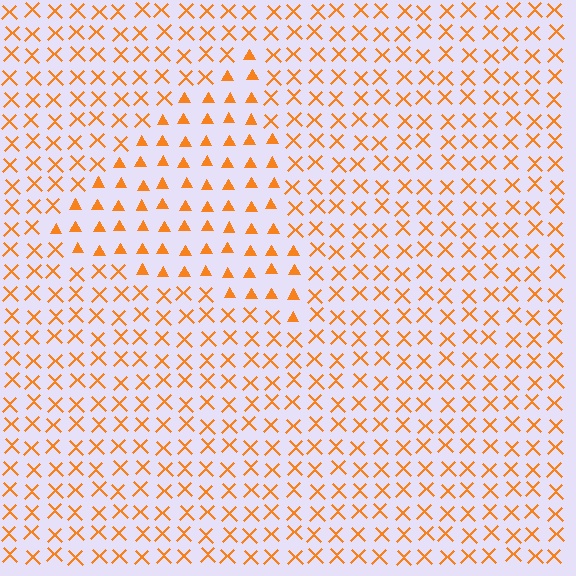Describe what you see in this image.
The image is filled with small orange elements arranged in a uniform grid. A triangle-shaped region contains triangles, while the surrounding area contains X marks. The boundary is defined purely by the change in element shape.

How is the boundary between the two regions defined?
The boundary is defined by a change in element shape: triangles inside vs. X marks outside. All elements share the same color and spacing.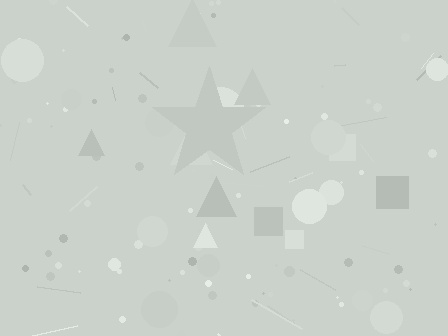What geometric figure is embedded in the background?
A star is embedded in the background.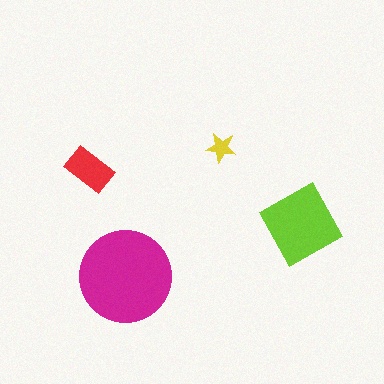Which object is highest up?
The yellow star is topmost.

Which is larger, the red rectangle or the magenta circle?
The magenta circle.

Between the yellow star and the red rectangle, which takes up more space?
The red rectangle.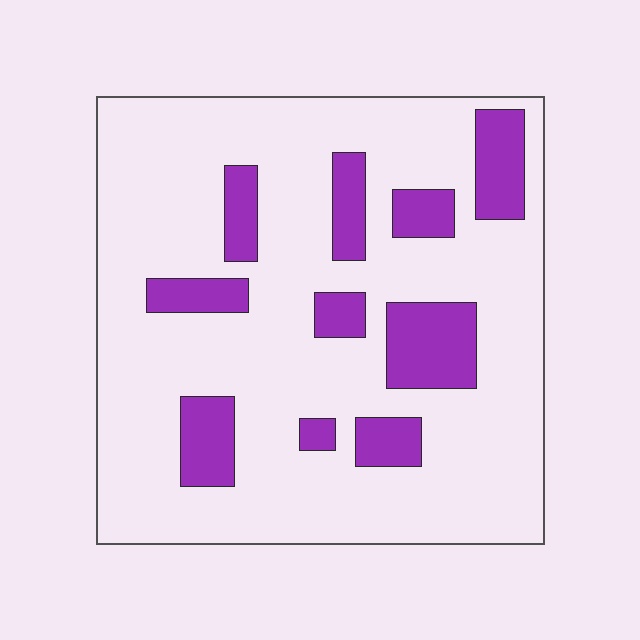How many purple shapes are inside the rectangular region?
10.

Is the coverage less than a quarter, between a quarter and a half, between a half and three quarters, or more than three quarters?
Less than a quarter.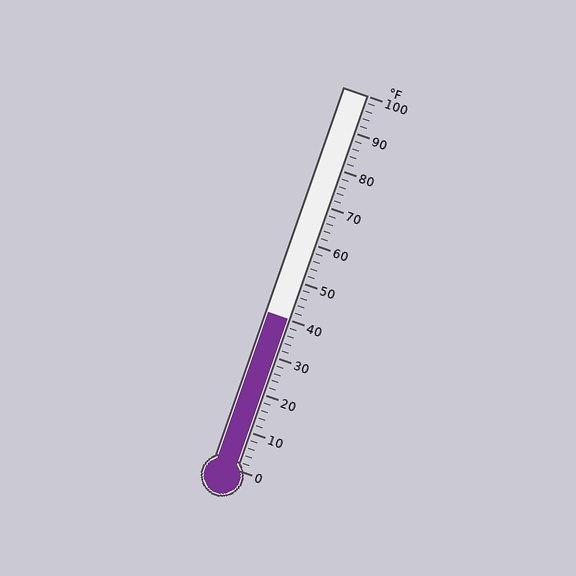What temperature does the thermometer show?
The thermometer shows approximately 40°F.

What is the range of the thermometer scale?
The thermometer scale ranges from 0°F to 100°F.